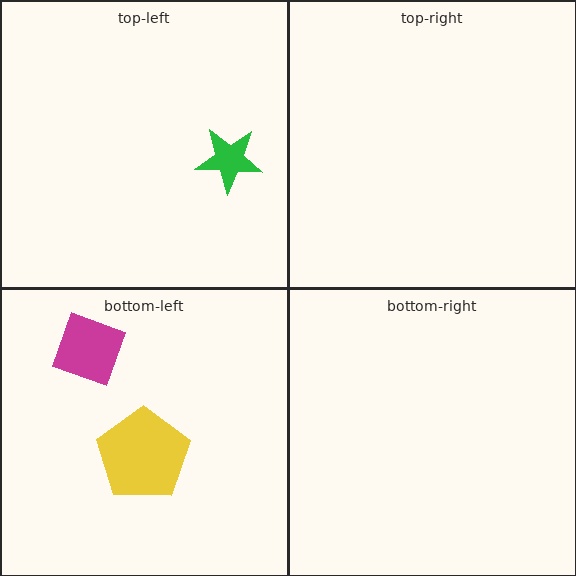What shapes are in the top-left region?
The green star.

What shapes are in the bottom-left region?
The magenta diamond, the yellow pentagon.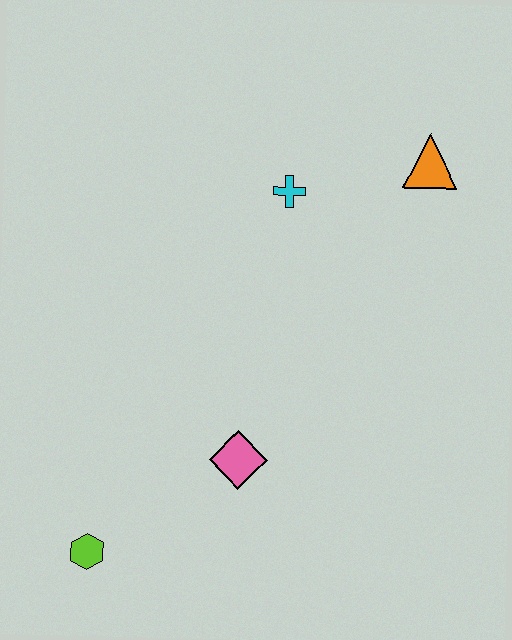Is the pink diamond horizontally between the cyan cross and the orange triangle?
No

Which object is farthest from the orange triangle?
The lime hexagon is farthest from the orange triangle.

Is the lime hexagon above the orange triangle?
No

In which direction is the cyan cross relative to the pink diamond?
The cyan cross is above the pink diamond.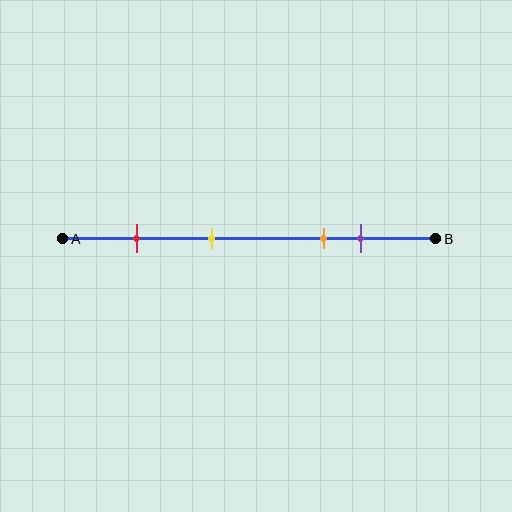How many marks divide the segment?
There are 4 marks dividing the segment.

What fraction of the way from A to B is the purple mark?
The purple mark is approximately 80% (0.8) of the way from A to B.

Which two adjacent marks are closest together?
The orange and purple marks are the closest adjacent pair.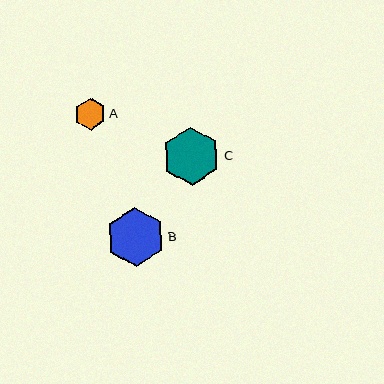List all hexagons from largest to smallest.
From largest to smallest: B, C, A.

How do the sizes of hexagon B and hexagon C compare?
Hexagon B and hexagon C are approximately the same size.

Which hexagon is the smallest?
Hexagon A is the smallest with a size of approximately 32 pixels.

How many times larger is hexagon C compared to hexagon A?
Hexagon C is approximately 1.8 times the size of hexagon A.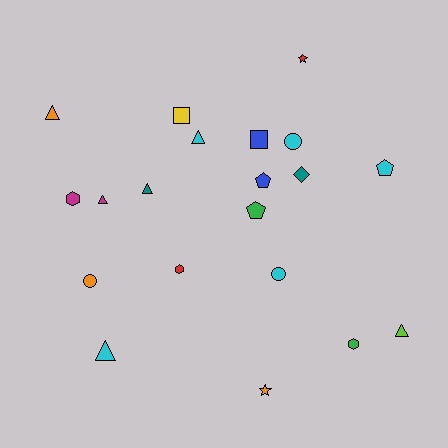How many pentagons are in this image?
There are 3 pentagons.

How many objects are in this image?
There are 20 objects.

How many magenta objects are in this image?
There are 2 magenta objects.